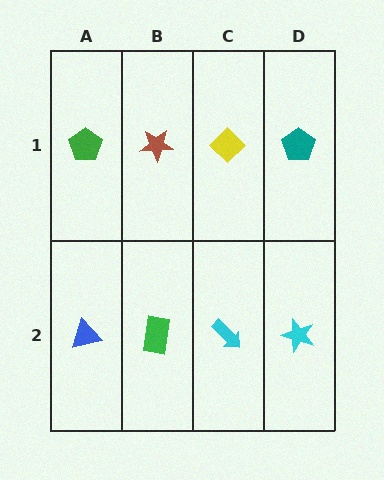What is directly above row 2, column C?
A yellow diamond.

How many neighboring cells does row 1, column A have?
2.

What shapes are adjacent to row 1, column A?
A blue triangle (row 2, column A), a brown star (row 1, column B).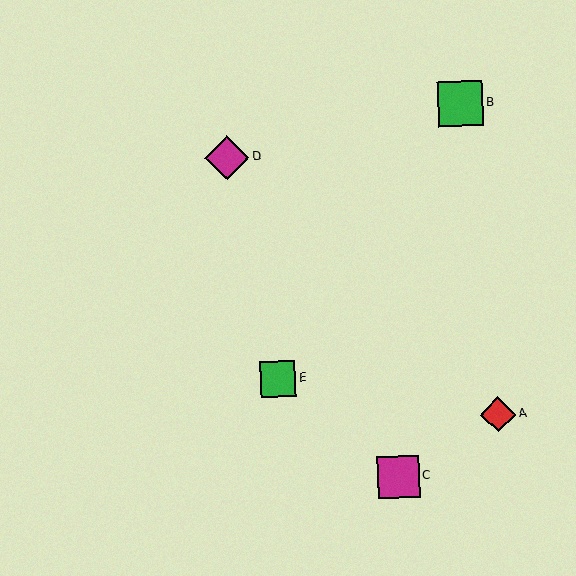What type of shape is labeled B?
Shape B is a green square.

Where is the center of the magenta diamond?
The center of the magenta diamond is at (227, 158).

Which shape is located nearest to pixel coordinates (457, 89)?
The green square (labeled B) at (460, 103) is nearest to that location.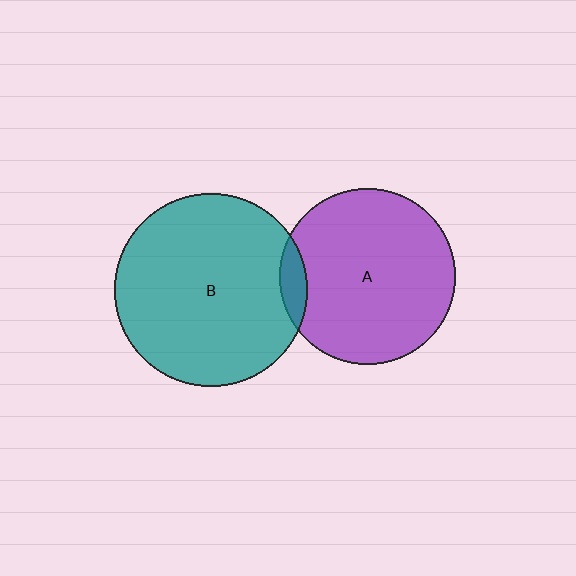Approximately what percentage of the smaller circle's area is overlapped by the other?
Approximately 5%.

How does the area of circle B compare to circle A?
Approximately 1.2 times.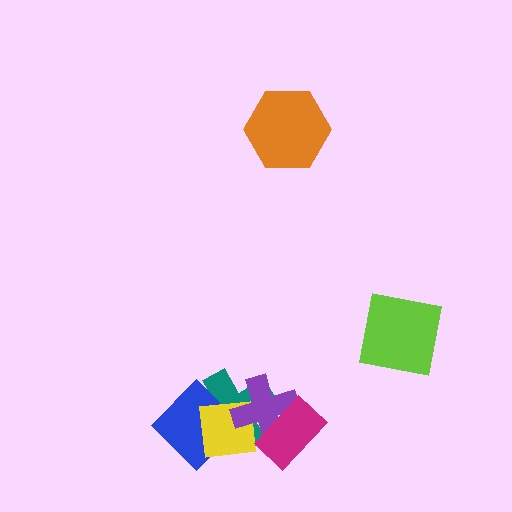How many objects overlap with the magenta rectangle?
2 objects overlap with the magenta rectangle.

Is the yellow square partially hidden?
Yes, it is partially covered by another shape.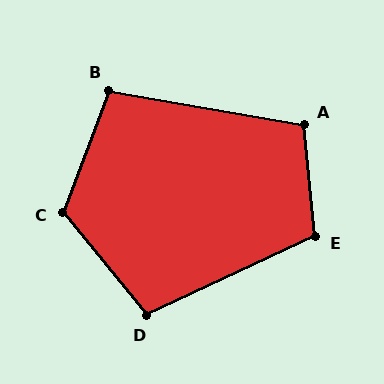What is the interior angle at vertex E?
Approximately 109 degrees (obtuse).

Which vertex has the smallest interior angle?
B, at approximately 101 degrees.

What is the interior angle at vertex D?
Approximately 105 degrees (obtuse).